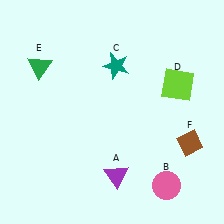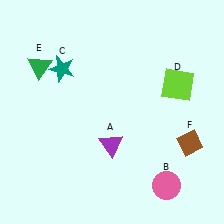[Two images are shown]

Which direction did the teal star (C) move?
The teal star (C) moved left.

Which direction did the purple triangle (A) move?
The purple triangle (A) moved up.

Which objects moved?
The objects that moved are: the purple triangle (A), the teal star (C).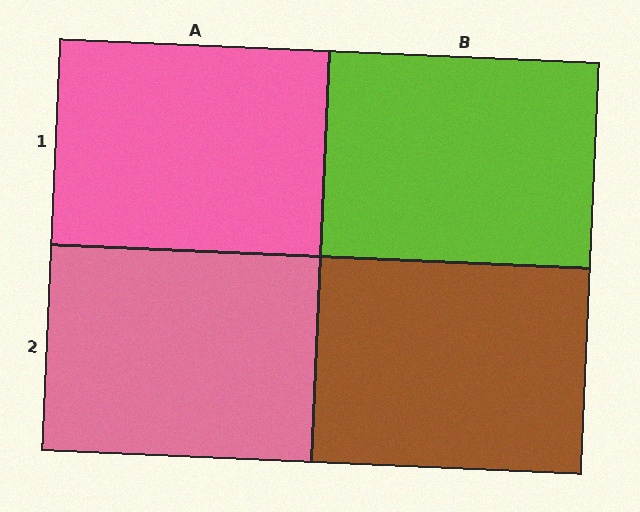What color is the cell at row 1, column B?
Lime.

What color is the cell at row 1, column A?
Pink.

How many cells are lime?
1 cell is lime.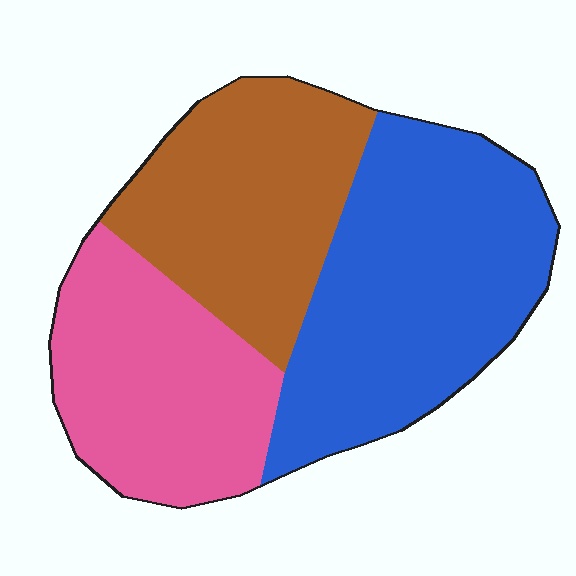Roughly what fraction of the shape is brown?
Brown covers roughly 30% of the shape.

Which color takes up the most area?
Blue, at roughly 40%.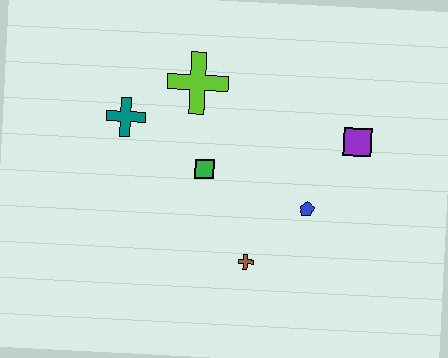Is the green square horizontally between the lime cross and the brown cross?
Yes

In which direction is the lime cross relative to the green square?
The lime cross is above the green square.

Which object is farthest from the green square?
The purple square is farthest from the green square.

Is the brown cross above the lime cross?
No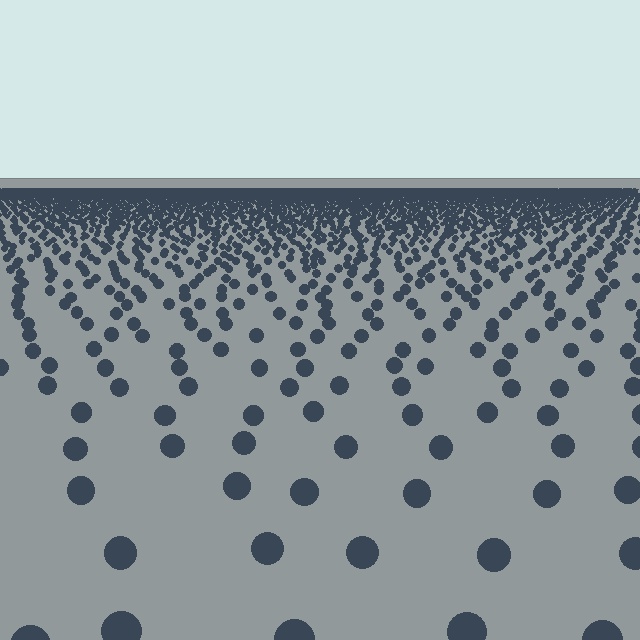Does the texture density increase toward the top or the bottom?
Density increases toward the top.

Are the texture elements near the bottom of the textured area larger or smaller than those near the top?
Larger. Near the bottom, elements are closer to the viewer and appear at a bigger on-screen size.